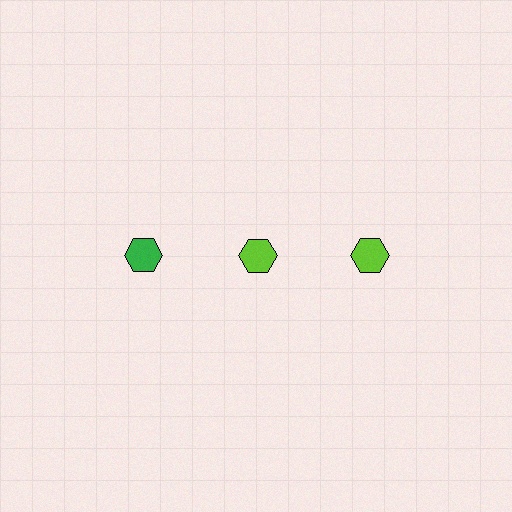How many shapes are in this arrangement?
There are 3 shapes arranged in a grid pattern.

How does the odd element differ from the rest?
It has a different color: green instead of lime.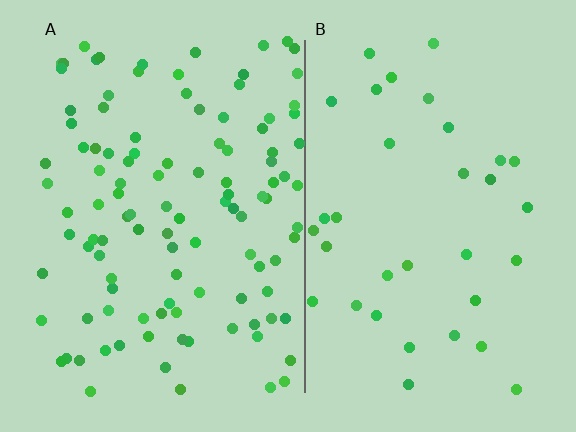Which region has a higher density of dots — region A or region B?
A (the left).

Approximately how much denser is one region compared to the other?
Approximately 3.2× — region A over region B.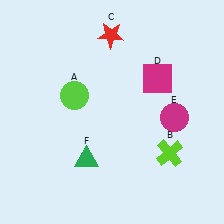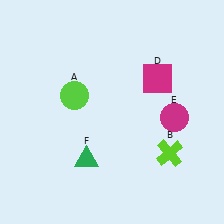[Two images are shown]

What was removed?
The red star (C) was removed in Image 2.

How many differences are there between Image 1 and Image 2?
There is 1 difference between the two images.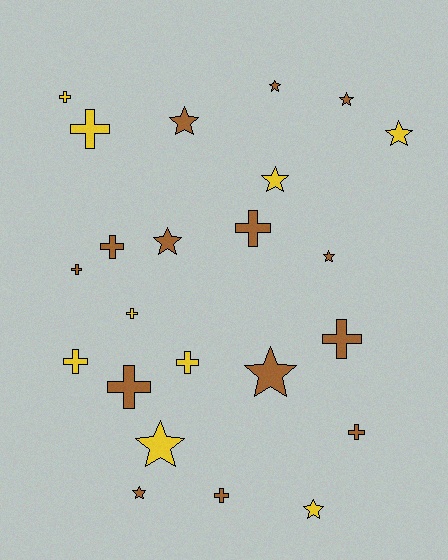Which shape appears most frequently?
Cross, with 12 objects.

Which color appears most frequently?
Brown, with 14 objects.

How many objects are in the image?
There are 23 objects.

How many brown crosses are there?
There are 7 brown crosses.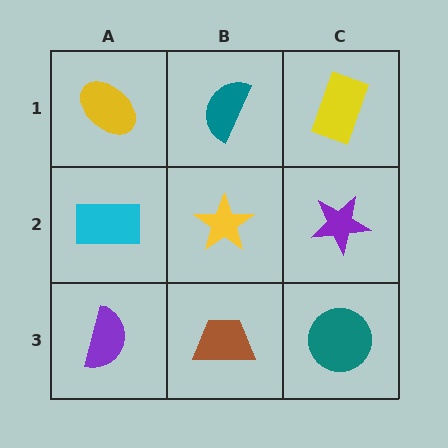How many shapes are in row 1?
3 shapes.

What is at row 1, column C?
A yellow rectangle.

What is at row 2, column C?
A purple star.